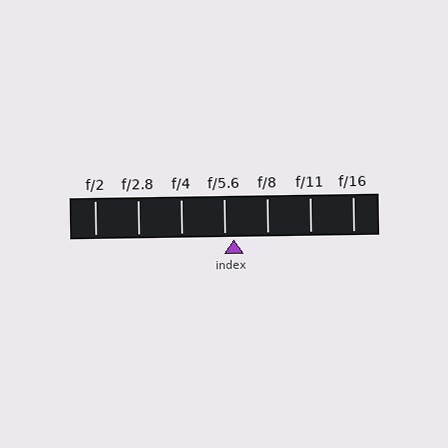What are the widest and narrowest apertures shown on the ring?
The widest aperture shown is f/2 and the narrowest is f/16.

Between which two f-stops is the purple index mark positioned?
The index mark is between f/5.6 and f/8.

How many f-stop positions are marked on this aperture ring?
There are 7 f-stop positions marked.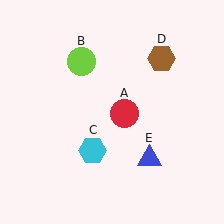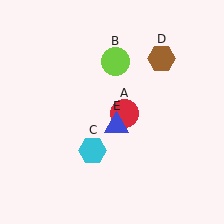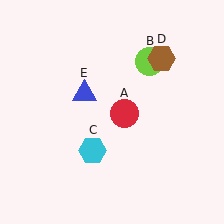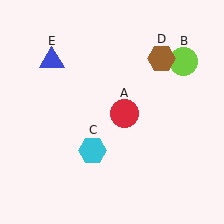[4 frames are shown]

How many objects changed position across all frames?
2 objects changed position: lime circle (object B), blue triangle (object E).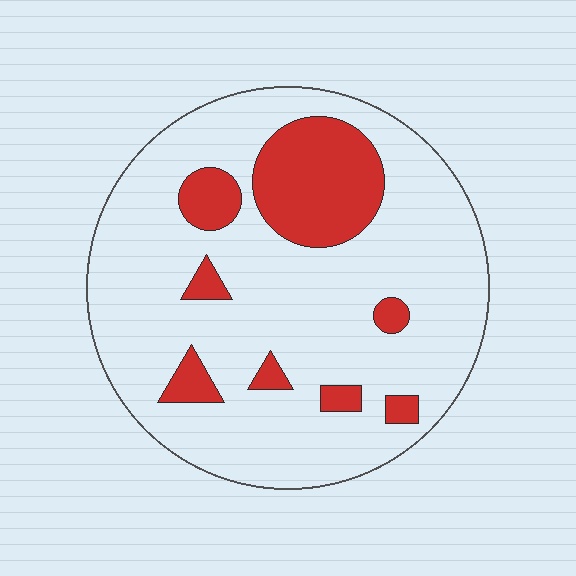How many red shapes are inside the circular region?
8.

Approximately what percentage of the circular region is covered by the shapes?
Approximately 20%.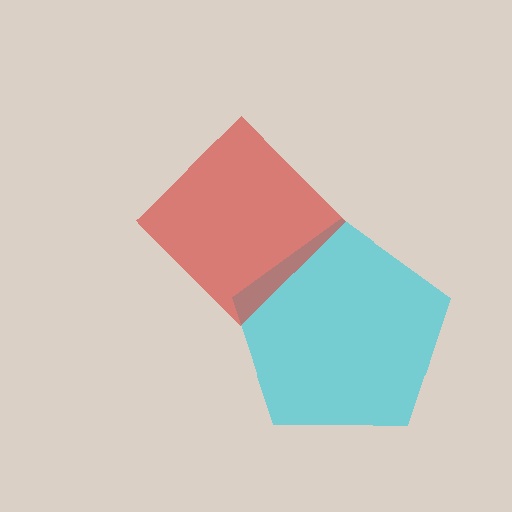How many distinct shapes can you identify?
There are 2 distinct shapes: a cyan pentagon, a red diamond.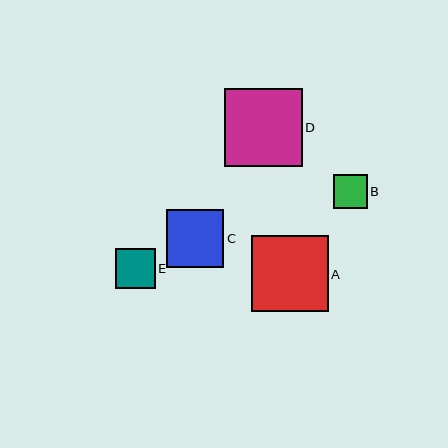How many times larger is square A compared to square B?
Square A is approximately 2.3 times the size of square B.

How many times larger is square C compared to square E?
Square C is approximately 1.5 times the size of square E.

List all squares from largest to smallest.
From largest to smallest: D, A, C, E, B.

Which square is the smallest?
Square B is the smallest with a size of approximately 34 pixels.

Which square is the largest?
Square D is the largest with a size of approximately 77 pixels.